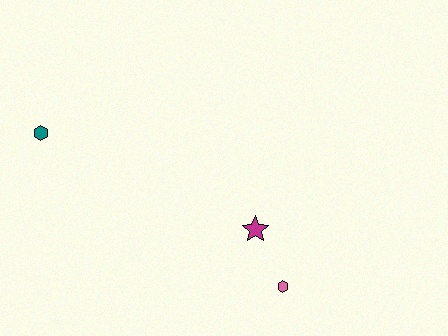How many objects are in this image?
There are 3 objects.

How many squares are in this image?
There are no squares.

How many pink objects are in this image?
There is 1 pink object.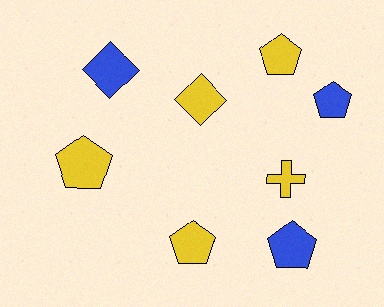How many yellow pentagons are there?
There are 3 yellow pentagons.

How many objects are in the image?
There are 8 objects.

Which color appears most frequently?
Yellow, with 5 objects.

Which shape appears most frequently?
Pentagon, with 5 objects.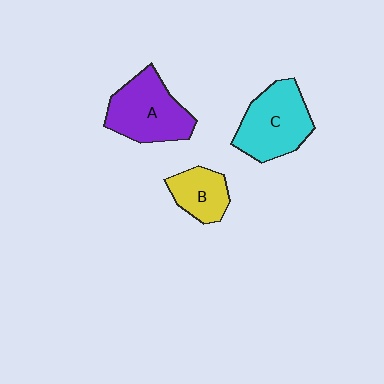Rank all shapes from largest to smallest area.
From largest to smallest: A (purple), C (cyan), B (yellow).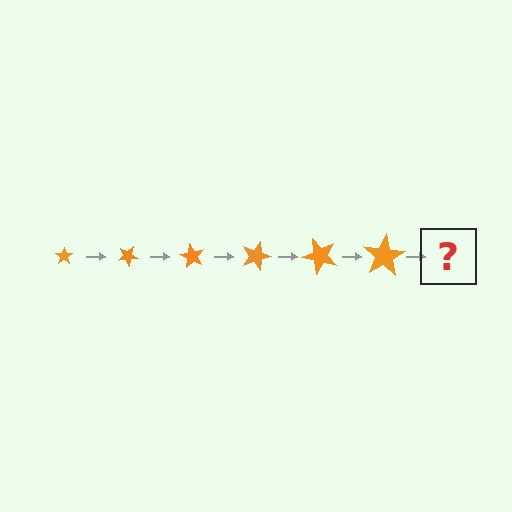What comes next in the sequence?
The next element should be a star, larger than the previous one and rotated 180 degrees from the start.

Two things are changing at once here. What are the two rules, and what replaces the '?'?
The two rules are that the star grows larger each step and it rotates 30 degrees each step. The '?' should be a star, larger than the previous one and rotated 180 degrees from the start.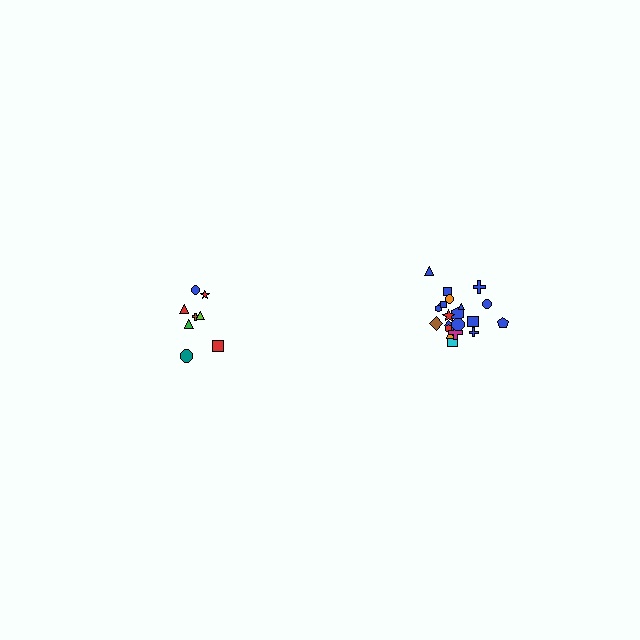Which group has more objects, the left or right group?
The right group.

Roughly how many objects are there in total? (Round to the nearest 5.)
Roughly 30 objects in total.